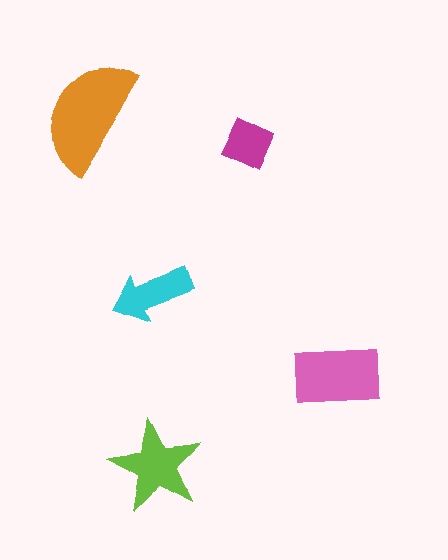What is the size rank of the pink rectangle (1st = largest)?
2nd.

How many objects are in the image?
There are 5 objects in the image.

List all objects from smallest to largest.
The magenta square, the cyan arrow, the lime star, the pink rectangle, the orange semicircle.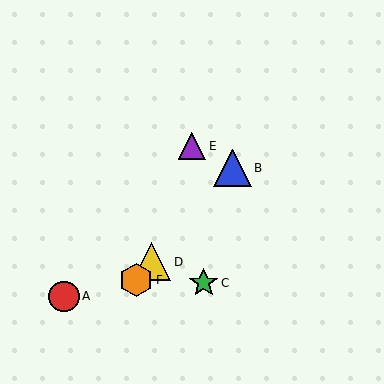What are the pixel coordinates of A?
Object A is at (64, 296).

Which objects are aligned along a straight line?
Objects B, D, F are aligned along a straight line.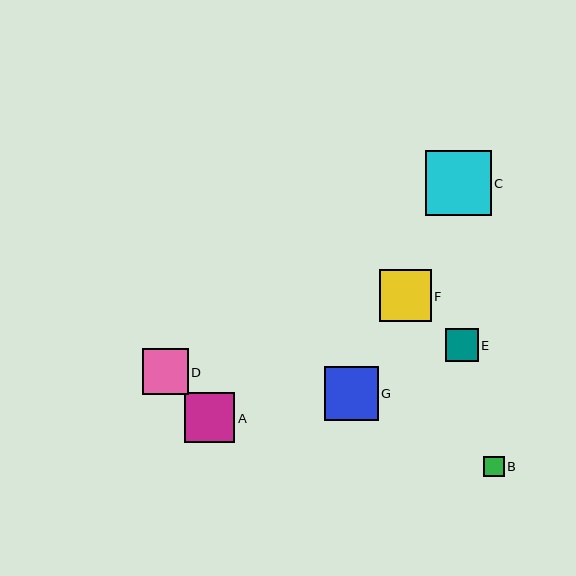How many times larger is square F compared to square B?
Square F is approximately 2.5 times the size of square B.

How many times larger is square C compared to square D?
Square C is approximately 1.4 times the size of square D.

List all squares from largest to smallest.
From largest to smallest: C, G, F, A, D, E, B.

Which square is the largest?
Square C is the largest with a size of approximately 65 pixels.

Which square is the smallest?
Square B is the smallest with a size of approximately 21 pixels.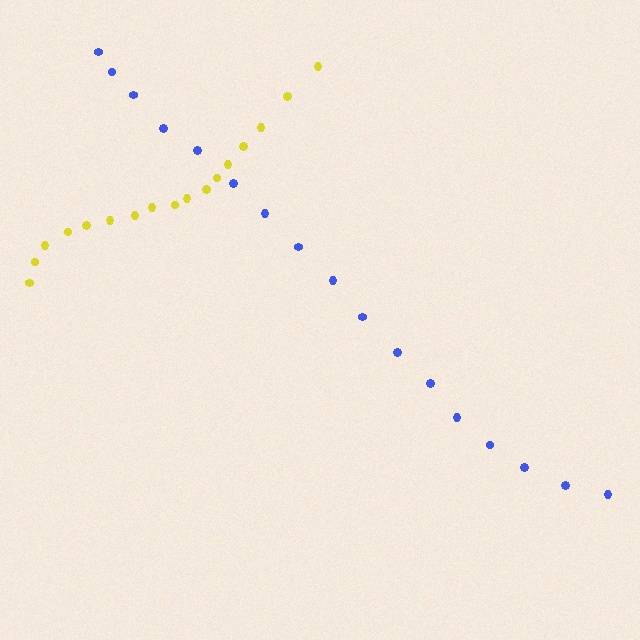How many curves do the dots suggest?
There are 2 distinct paths.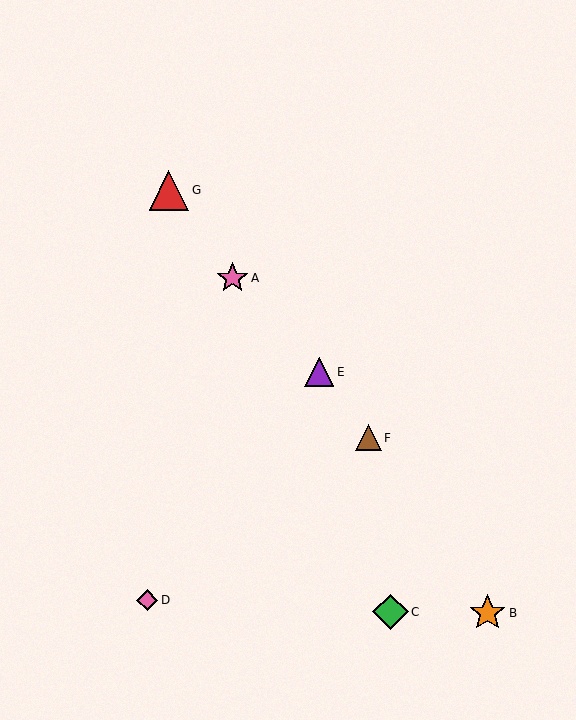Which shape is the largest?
The red triangle (labeled G) is the largest.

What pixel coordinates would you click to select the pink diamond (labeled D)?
Click at (147, 600) to select the pink diamond D.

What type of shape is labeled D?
Shape D is a pink diamond.